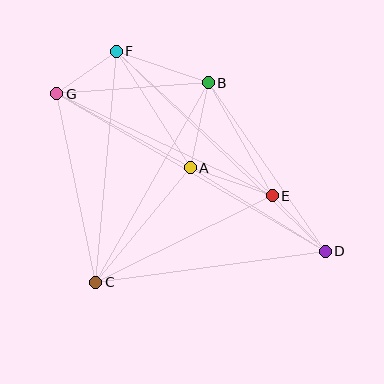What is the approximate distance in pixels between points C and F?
The distance between C and F is approximately 232 pixels.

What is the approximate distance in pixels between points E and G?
The distance between E and G is approximately 238 pixels.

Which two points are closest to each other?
Points F and G are closest to each other.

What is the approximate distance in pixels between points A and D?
The distance between A and D is approximately 158 pixels.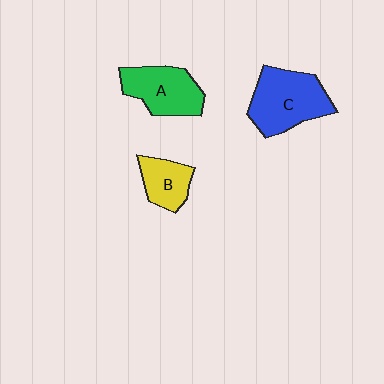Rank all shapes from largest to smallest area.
From largest to smallest: C (blue), A (green), B (yellow).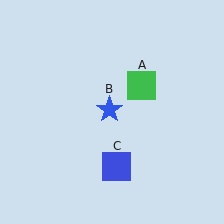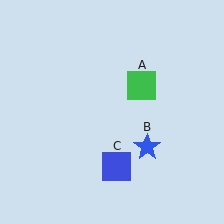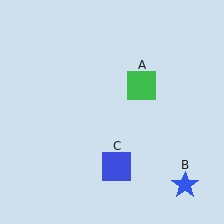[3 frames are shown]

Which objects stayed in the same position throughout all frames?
Green square (object A) and blue square (object C) remained stationary.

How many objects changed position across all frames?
1 object changed position: blue star (object B).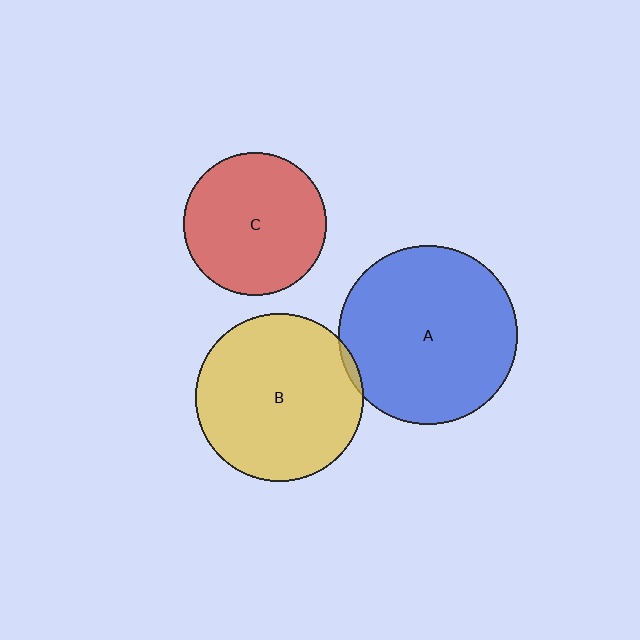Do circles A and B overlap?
Yes.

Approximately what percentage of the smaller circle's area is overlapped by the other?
Approximately 5%.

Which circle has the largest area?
Circle A (blue).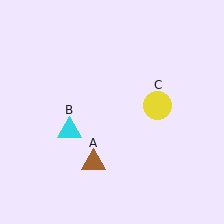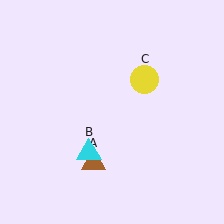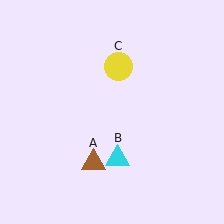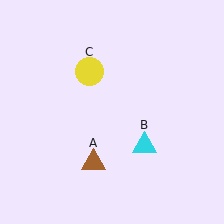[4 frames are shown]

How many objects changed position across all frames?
2 objects changed position: cyan triangle (object B), yellow circle (object C).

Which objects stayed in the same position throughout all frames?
Brown triangle (object A) remained stationary.